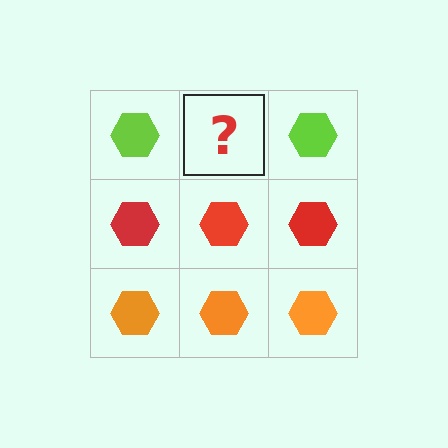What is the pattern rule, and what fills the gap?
The rule is that each row has a consistent color. The gap should be filled with a lime hexagon.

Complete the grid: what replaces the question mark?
The question mark should be replaced with a lime hexagon.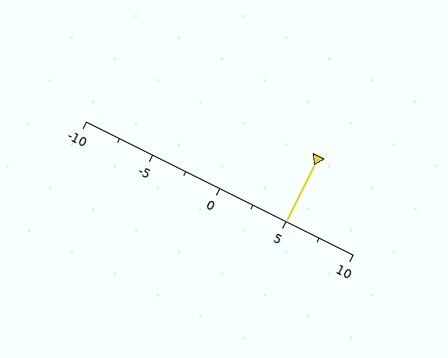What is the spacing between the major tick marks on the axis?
The major ticks are spaced 5 apart.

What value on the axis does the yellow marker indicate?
The marker indicates approximately 5.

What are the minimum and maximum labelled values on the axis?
The axis runs from -10 to 10.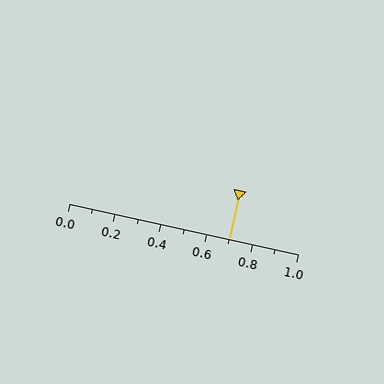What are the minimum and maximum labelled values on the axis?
The axis runs from 0.0 to 1.0.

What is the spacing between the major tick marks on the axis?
The major ticks are spaced 0.2 apart.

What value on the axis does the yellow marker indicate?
The marker indicates approximately 0.7.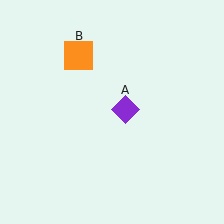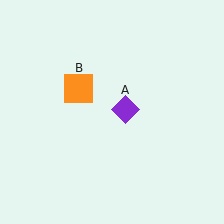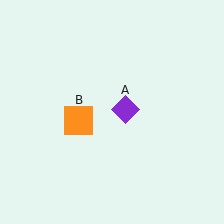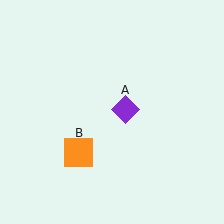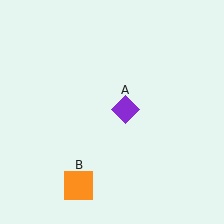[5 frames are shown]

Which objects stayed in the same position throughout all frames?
Purple diamond (object A) remained stationary.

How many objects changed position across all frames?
1 object changed position: orange square (object B).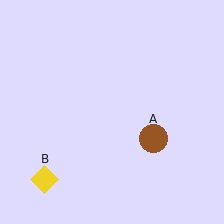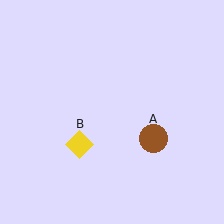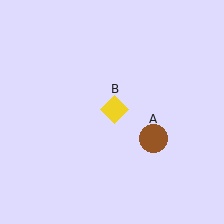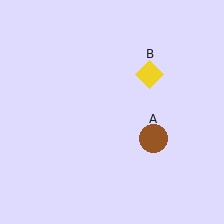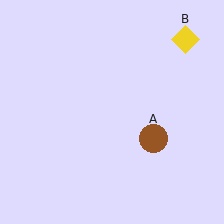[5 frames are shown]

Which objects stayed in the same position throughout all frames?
Brown circle (object A) remained stationary.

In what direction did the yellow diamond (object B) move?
The yellow diamond (object B) moved up and to the right.